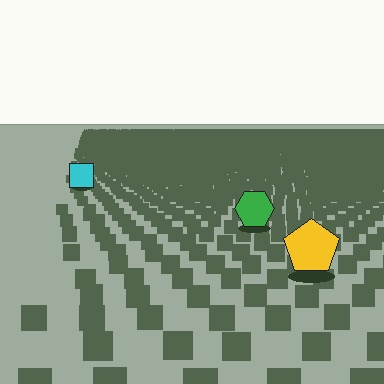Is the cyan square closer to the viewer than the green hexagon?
No. The green hexagon is closer — you can tell from the texture gradient: the ground texture is coarser near it.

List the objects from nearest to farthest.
From nearest to farthest: the yellow pentagon, the green hexagon, the cyan square.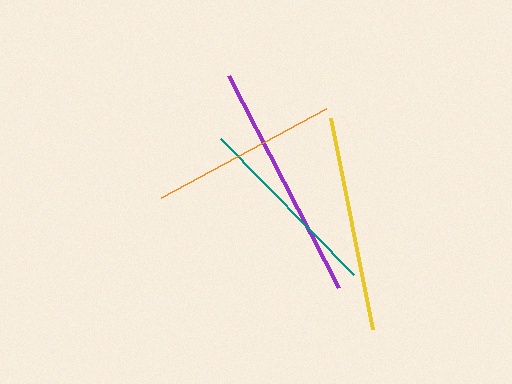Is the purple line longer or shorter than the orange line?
The purple line is longer than the orange line.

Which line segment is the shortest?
The orange line is the shortest at approximately 188 pixels.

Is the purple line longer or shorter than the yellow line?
The purple line is longer than the yellow line.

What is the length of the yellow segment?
The yellow segment is approximately 215 pixels long.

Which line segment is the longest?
The purple line is the longest at approximately 238 pixels.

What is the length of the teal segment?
The teal segment is approximately 190 pixels long.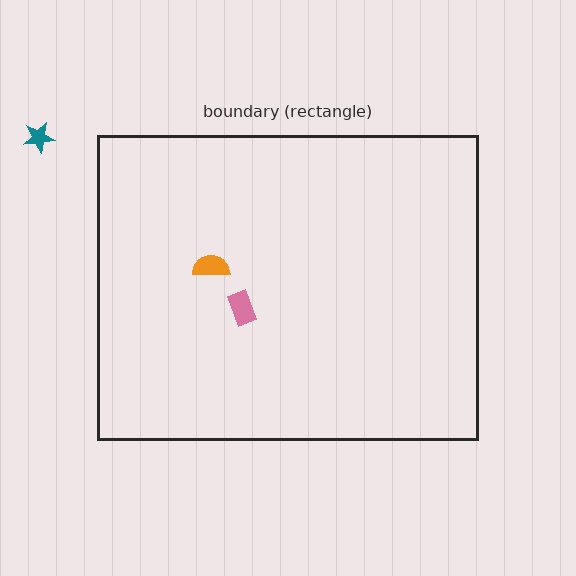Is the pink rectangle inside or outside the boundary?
Inside.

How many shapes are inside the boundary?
2 inside, 1 outside.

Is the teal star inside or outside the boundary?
Outside.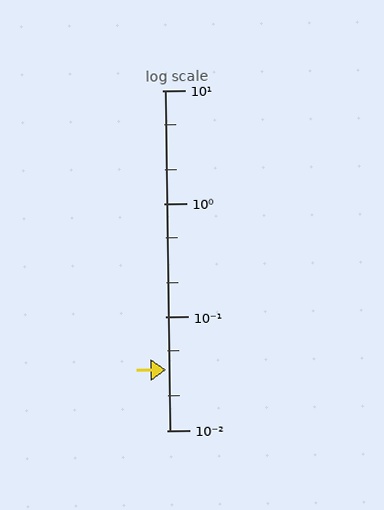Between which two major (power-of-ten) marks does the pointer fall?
The pointer is between 0.01 and 0.1.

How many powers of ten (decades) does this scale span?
The scale spans 3 decades, from 0.01 to 10.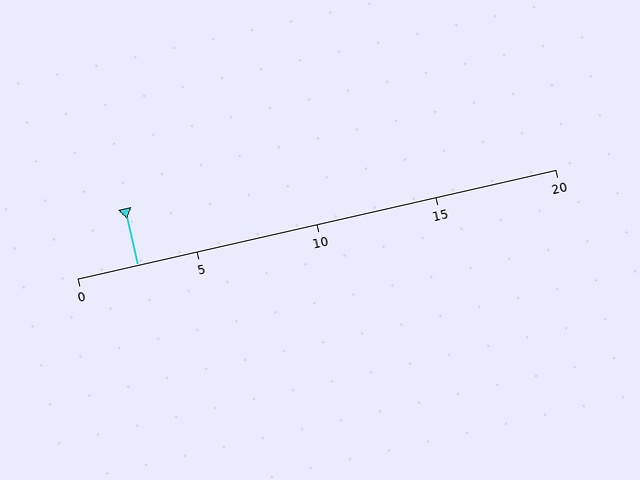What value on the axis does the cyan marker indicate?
The marker indicates approximately 2.5.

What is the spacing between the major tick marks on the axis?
The major ticks are spaced 5 apart.